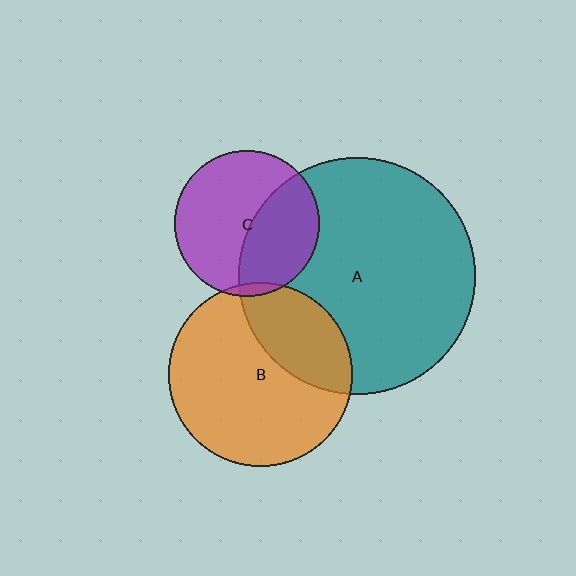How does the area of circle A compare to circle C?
Approximately 2.7 times.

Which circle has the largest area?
Circle A (teal).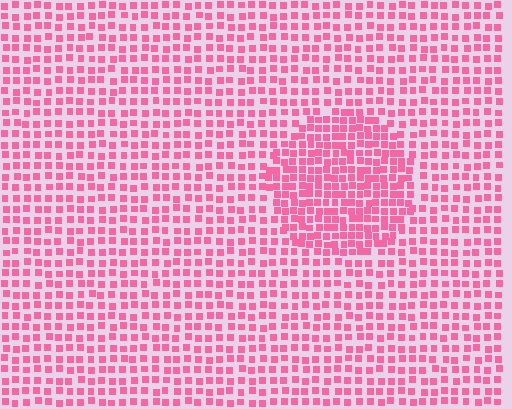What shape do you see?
I see a circle.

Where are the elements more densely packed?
The elements are more densely packed inside the circle boundary.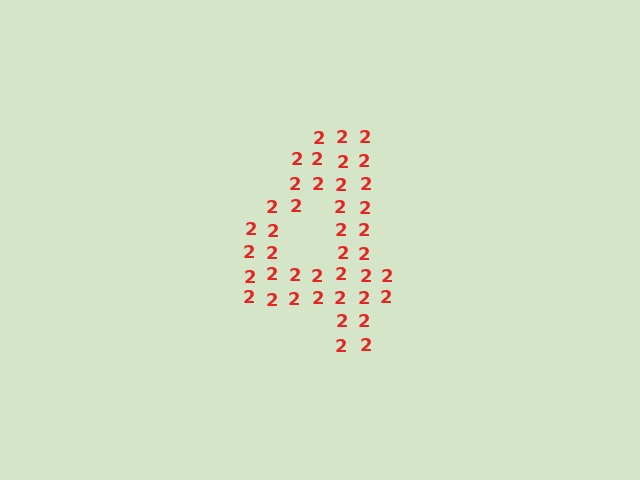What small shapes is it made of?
It is made of small digit 2's.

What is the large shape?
The large shape is the digit 4.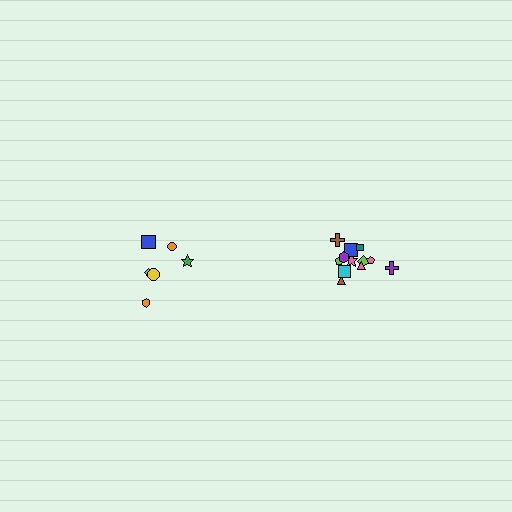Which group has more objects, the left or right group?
The right group.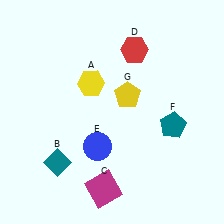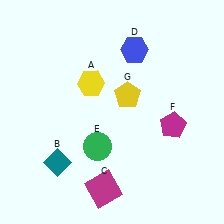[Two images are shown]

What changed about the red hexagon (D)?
In Image 1, D is red. In Image 2, it changed to blue.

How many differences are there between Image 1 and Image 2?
There are 3 differences between the two images.